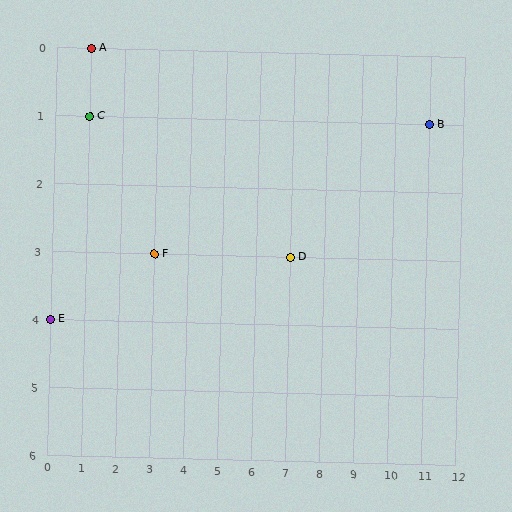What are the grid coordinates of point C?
Point C is at grid coordinates (1, 1).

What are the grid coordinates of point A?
Point A is at grid coordinates (1, 0).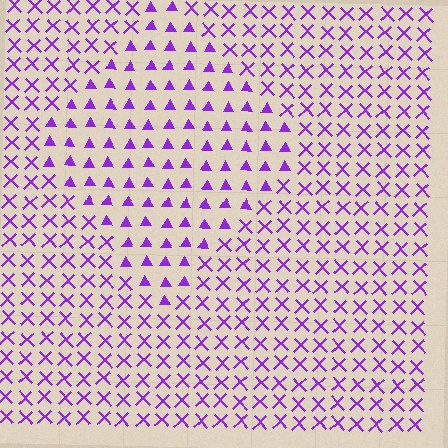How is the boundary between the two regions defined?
The boundary is defined by a change in element shape: triangles inside vs. X marks outside. All elements share the same color and spacing.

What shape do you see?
I see a diamond.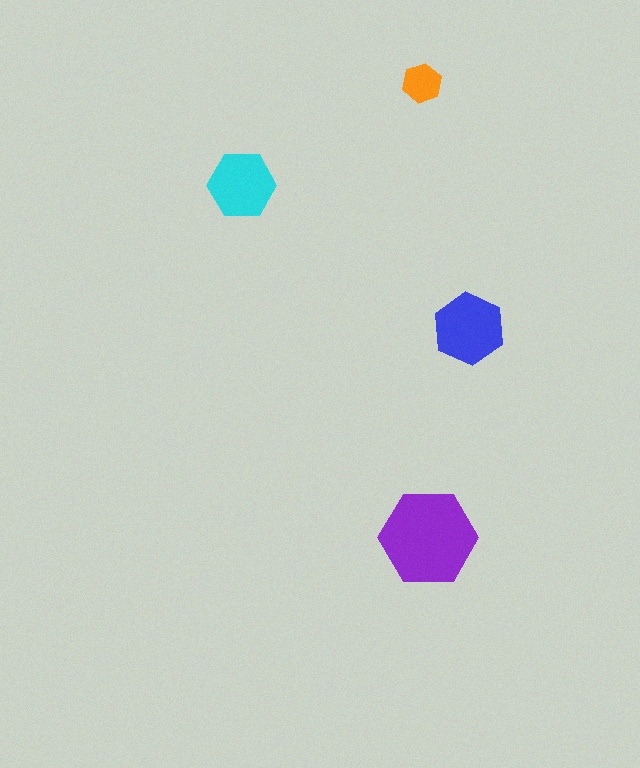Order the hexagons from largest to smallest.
the purple one, the blue one, the cyan one, the orange one.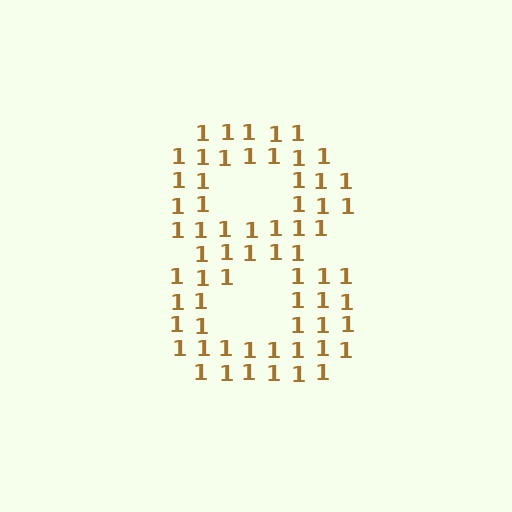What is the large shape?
The large shape is the digit 8.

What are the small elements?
The small elements are digit 1's.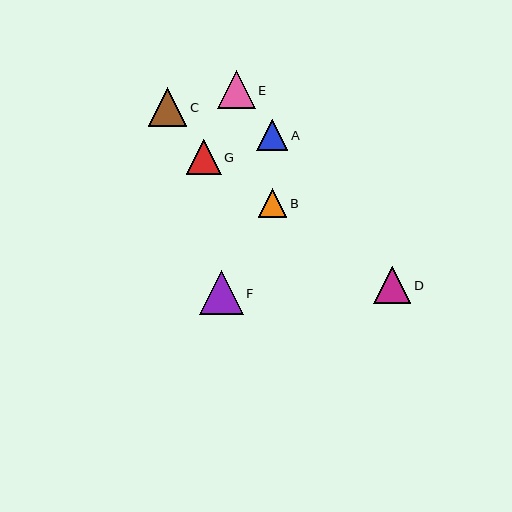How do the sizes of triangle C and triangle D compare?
Triangle C and triangle D are approximately the same size.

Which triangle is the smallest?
Triangle B is the smallest with a size of approximately 29 pixels.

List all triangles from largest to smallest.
From largest to smallest: F, C, E, D, G, A, B.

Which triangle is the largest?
Triangle F is the largest with a size of approximately 44 pixels.